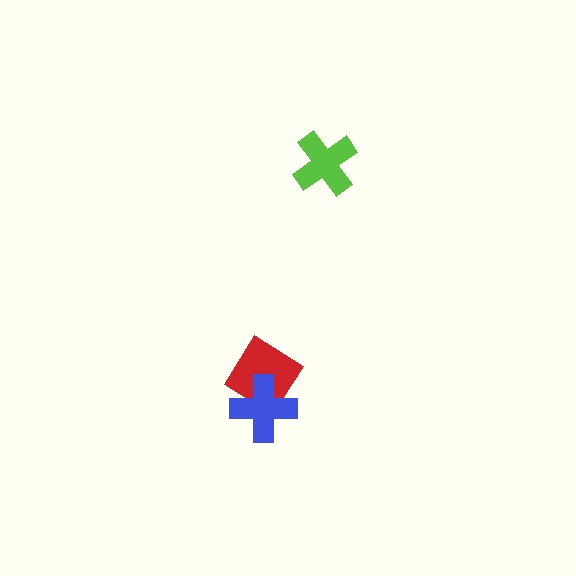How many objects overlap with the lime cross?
0 objects overlap with the lime cross.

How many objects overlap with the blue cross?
1 object overlaps with the blue cross.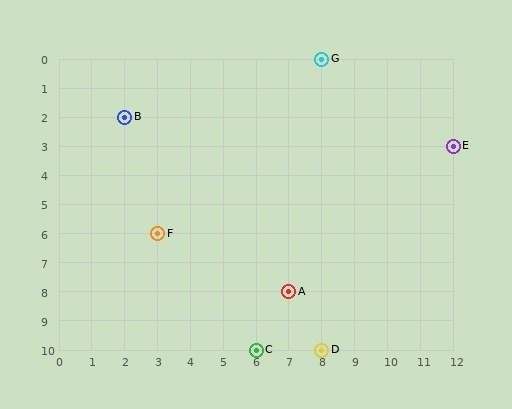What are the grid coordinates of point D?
Point D is at grid coordinates (8, 10).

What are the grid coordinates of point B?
Point B is at grid coordinates (2, 2).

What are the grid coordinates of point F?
Point F is at grid coordinates (3, 6).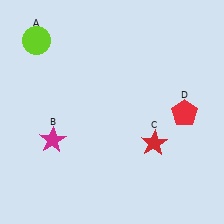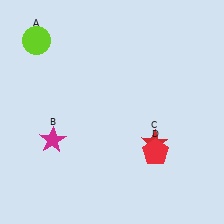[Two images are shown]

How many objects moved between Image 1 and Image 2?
1 object moved between the two images.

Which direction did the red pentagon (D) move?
The red pentagon (D) moved down.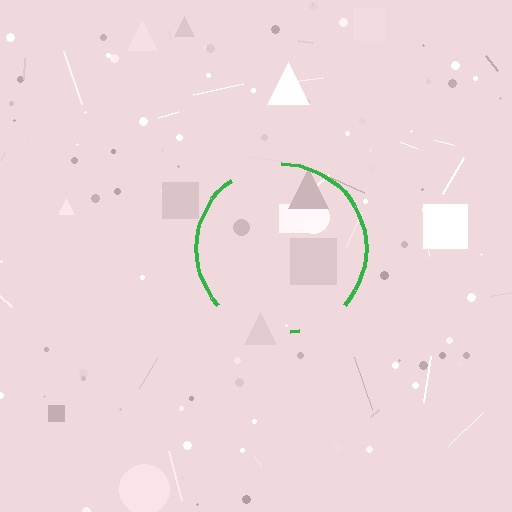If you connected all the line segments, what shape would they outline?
They would outline a circle.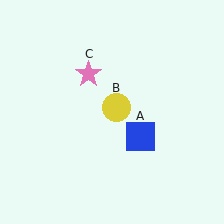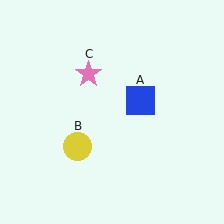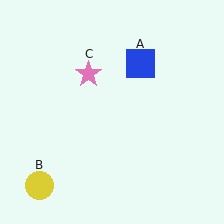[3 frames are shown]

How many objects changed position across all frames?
2 objects changed position: blue square (object A), yellow circle (object B).